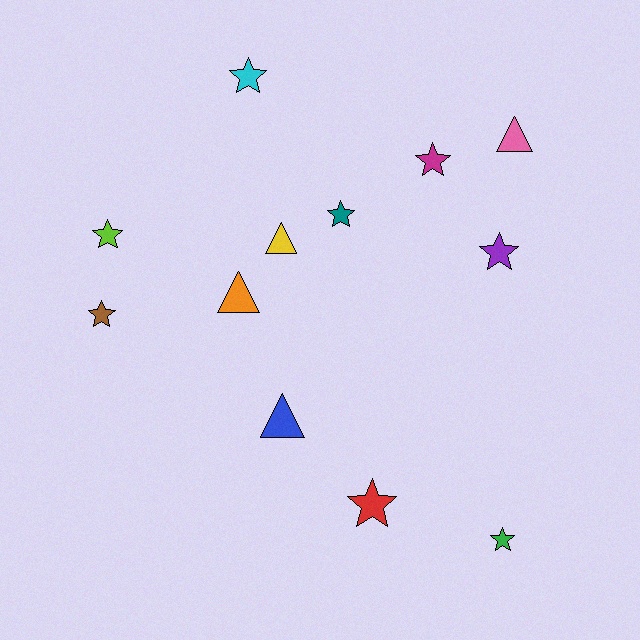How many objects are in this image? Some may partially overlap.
There are 12 objects.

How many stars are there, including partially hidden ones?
There are 8 stars.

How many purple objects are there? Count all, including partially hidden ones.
There is 1 purple object.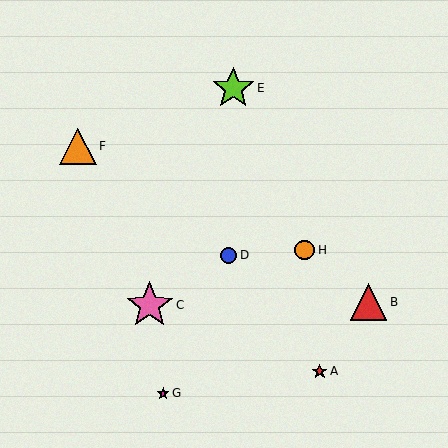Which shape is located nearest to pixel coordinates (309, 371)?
The red star (labeled A) at (320, 371) is nearest to that location.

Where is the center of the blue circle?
The center of the blue circle is at (229, 255).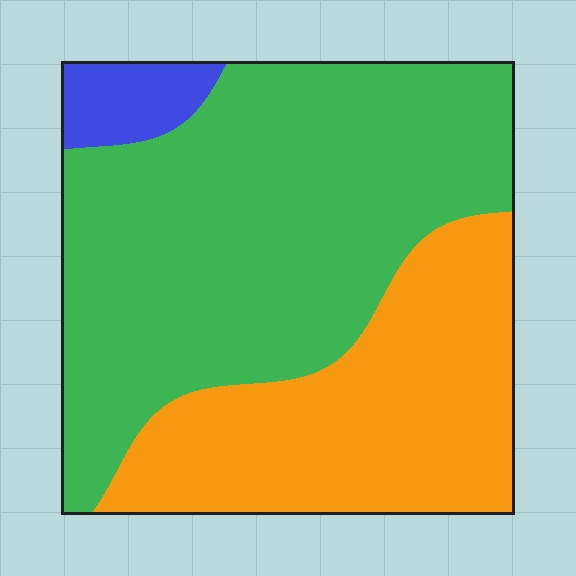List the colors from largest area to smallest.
From largest to smallest: green, orange, blue.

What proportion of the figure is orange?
Orange covers 35% of the figure.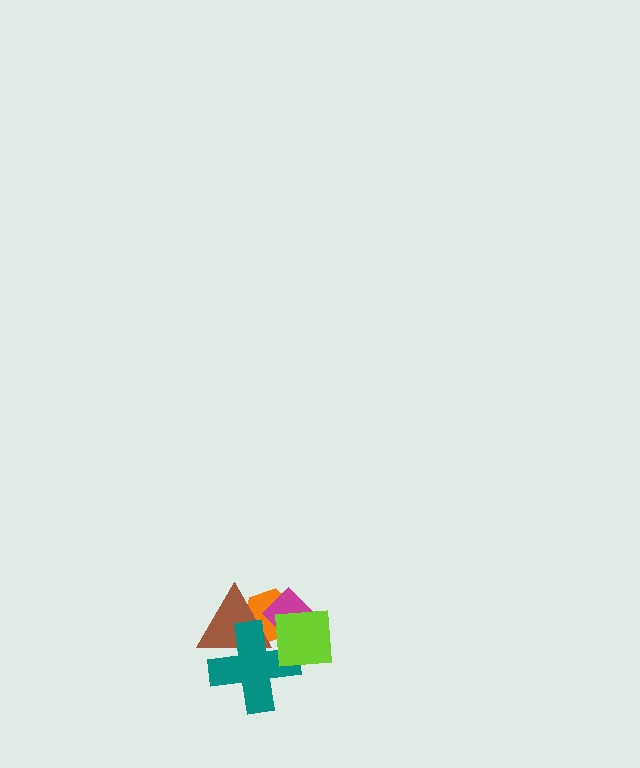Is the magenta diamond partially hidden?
Yes, it is partially covered by another shape.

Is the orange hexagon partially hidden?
Yes, it is partially covered by another shape.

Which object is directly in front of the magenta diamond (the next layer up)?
The brown triangle is directly in front of the magenta diamond.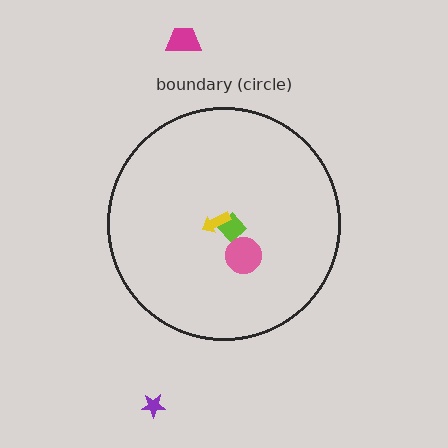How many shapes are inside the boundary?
3 inside, 2 outside.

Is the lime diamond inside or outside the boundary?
Inside.